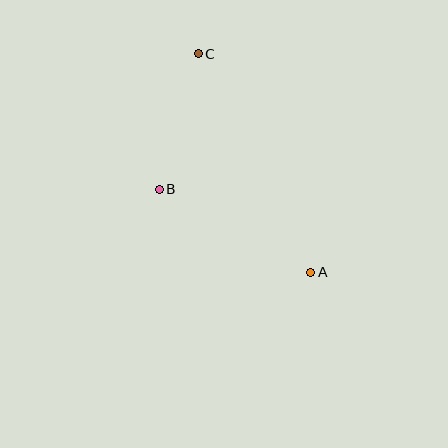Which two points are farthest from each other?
Points A and C are farthest from each other.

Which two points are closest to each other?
Points B and C are closest to each other.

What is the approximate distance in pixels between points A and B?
The distance between A and B is approximately 173 pixels.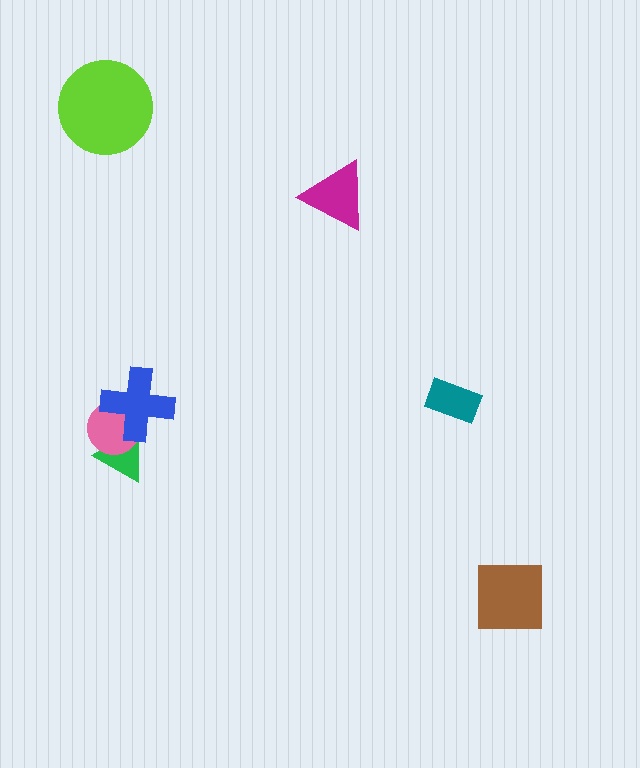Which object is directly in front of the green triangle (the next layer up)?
The pink circle is directly in front of the green triangle.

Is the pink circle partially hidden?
Yes, it is partially covered by another shape.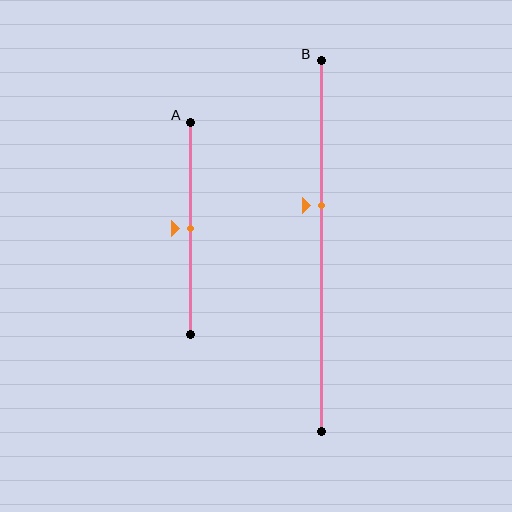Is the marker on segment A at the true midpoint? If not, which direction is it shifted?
Yes, the marker on segment A is at the true midpoint.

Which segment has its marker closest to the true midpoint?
Segment A has its marker closest to the true midpoint.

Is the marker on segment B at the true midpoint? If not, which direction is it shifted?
No, the marker on segment B is shifted upward by about 11% of the segment length.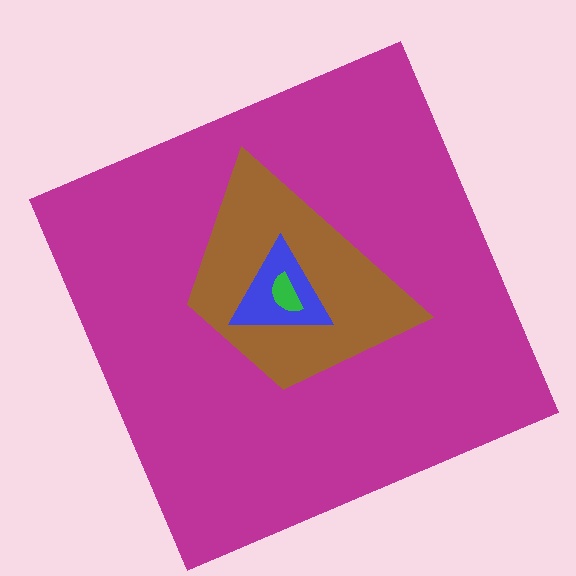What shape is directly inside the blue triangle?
The green semicircle.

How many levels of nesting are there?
4.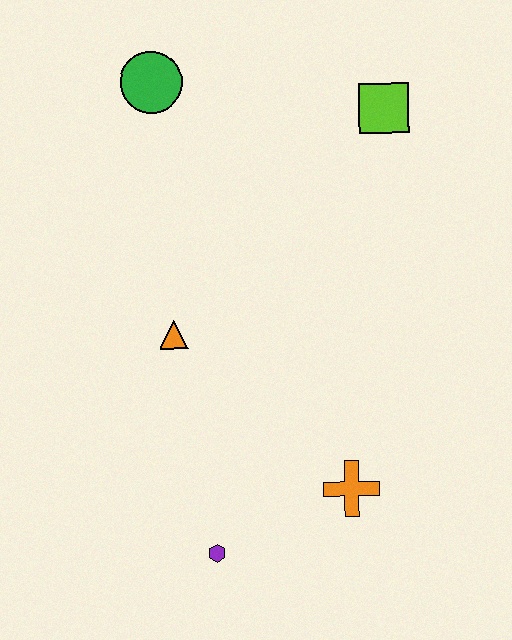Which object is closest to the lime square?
The green circle is closest to the lime square.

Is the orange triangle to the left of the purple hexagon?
Yes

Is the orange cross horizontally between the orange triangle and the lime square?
Yes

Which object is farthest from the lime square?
The purple hexagon is farthest from the lime square.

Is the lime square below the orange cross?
No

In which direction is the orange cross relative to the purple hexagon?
The orange cross is to the right of the purple hexagon.